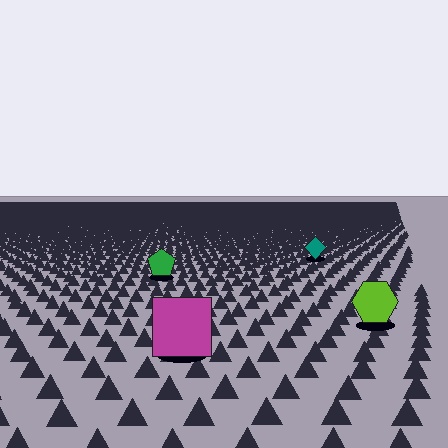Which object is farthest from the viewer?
The teal diamond is farthest from the viewer. It appears smaller and the ground texture around it is denser.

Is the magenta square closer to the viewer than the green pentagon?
Yes. The magenta square is closer — you can tell from the texture gradient: the ground texture is coarser near it.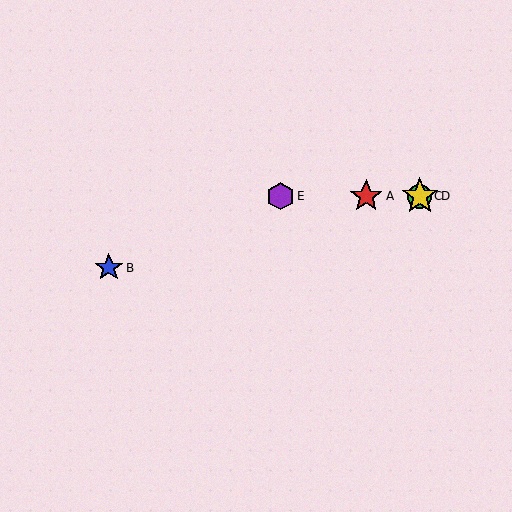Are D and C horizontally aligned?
Yes, both are at y≈196.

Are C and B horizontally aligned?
No, C is at y≈196 and B is at y≈268.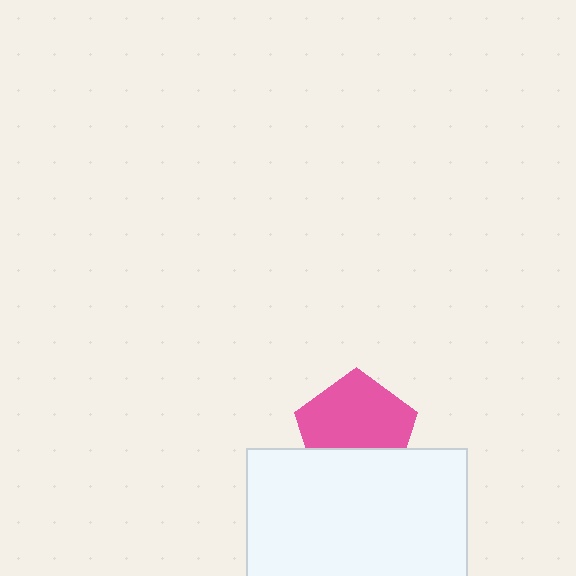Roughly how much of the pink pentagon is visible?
Most of it is visible (roughly 67%).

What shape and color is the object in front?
The object in front is a white rectangle.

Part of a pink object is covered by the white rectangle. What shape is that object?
It is a pentagon.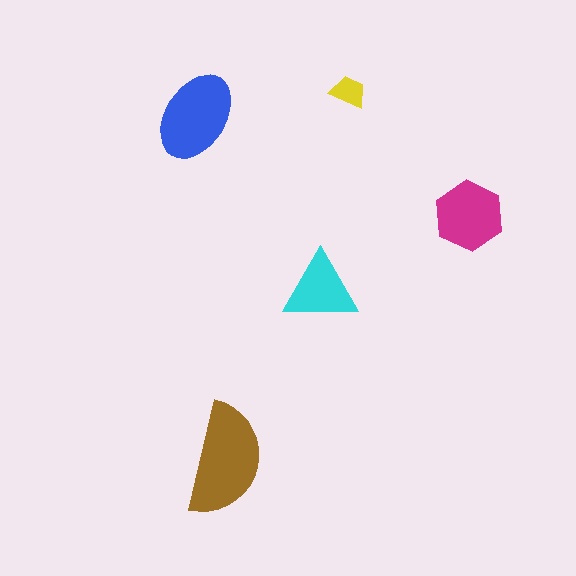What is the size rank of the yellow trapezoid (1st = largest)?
5th.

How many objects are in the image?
There are 5 objects in the image.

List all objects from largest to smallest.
The brown semicircle, the blue ellipse, the magenta hexagon, the cyan triangle, the yellow trapezoid.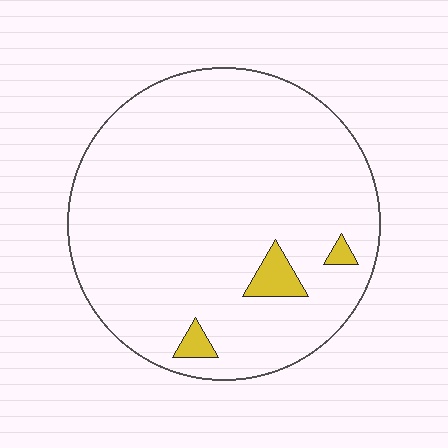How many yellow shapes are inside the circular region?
3.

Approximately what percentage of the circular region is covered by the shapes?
Approximately 5%.